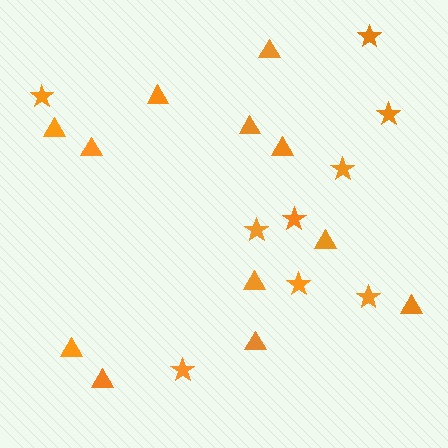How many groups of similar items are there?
There are 2 groups: one group of triangles (12) and one group of stars (9).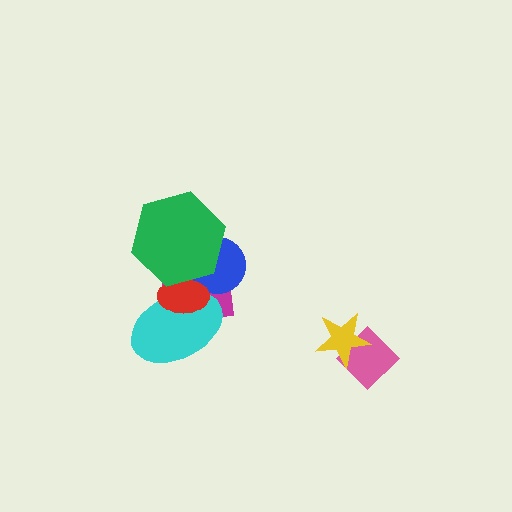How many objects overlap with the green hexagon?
3 objects overlap with the green hexagon.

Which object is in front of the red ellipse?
The green hexagon is in front of the red ellipse.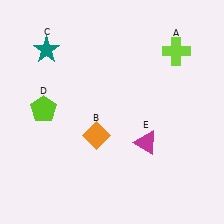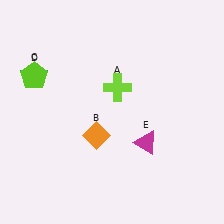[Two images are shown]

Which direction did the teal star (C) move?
The teal star (C) moved down.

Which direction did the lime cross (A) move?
The lime cross (A) moved left.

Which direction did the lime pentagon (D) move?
The lime pentagon (D) moved up.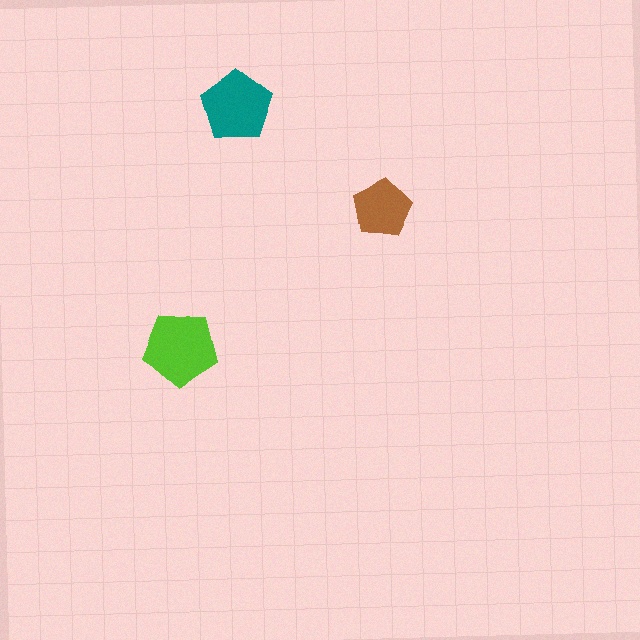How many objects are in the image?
There are 3 objects in the image.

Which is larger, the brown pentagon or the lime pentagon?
The lime one.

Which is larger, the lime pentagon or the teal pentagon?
The lime one.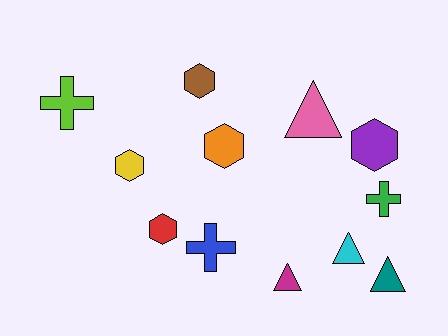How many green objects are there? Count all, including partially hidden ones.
There is 1 green object.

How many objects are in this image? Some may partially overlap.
There are 12 objects.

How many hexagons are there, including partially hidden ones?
There are 5 hexagons.